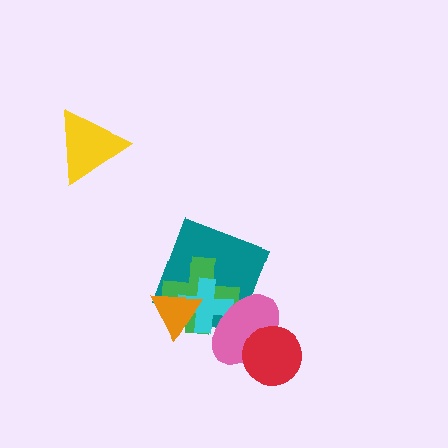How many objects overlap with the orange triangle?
3 objects overlap with the orange triangle.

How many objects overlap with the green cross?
4 objects overlap with the green cross.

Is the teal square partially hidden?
Yes, it is partially covered by another shape.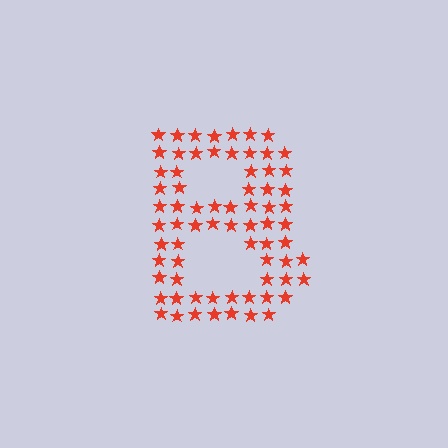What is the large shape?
The large shape is the letter B.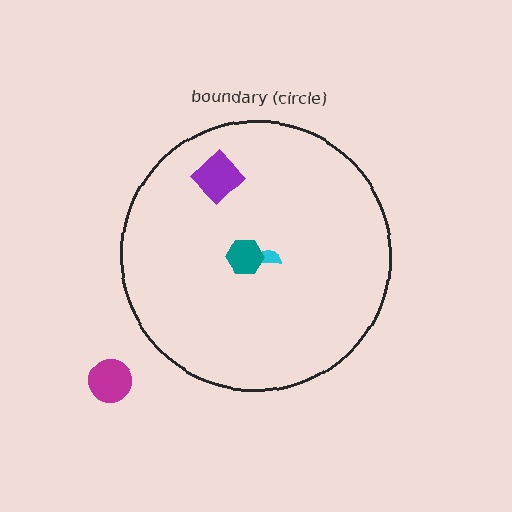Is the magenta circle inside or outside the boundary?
Outside.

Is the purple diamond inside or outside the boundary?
Inside.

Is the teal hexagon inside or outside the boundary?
Inside.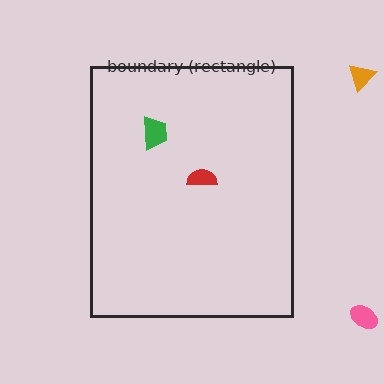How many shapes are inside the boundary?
2 inside, 2 outside.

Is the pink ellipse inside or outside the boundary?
Outside.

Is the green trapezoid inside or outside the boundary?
Inside.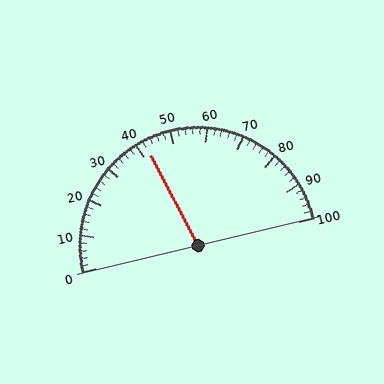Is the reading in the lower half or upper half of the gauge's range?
The reading is in the lower half of the range (0 to 100).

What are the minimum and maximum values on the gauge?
The gauge ranges from 0 to 100.